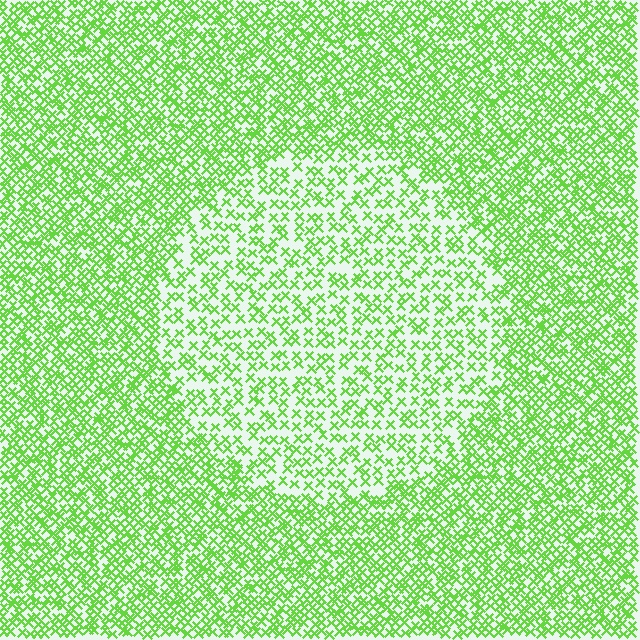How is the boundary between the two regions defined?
The boundary is defined by a change in element density (approximately 1.9x ratio). All elements are the same color, size, and shape.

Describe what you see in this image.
The image contains small lime elements arranged at two different densities. A circle-shaped region is visible where the elements are less densely packed than the surrounding area.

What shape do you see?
I see a circle.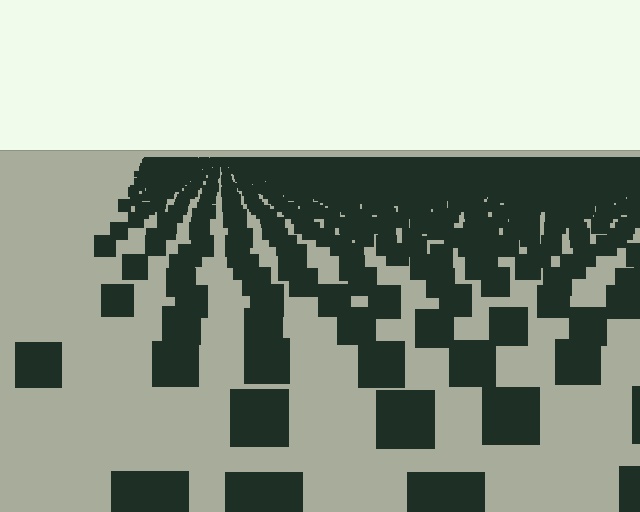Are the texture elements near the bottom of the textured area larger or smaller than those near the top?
Larger. Near the bottom, elements are closer to the viewer and appear at a bigger on-screen size.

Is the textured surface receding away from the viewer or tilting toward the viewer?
The surface is receding away from the viewer. Texture elements get smaller and denser toward the top.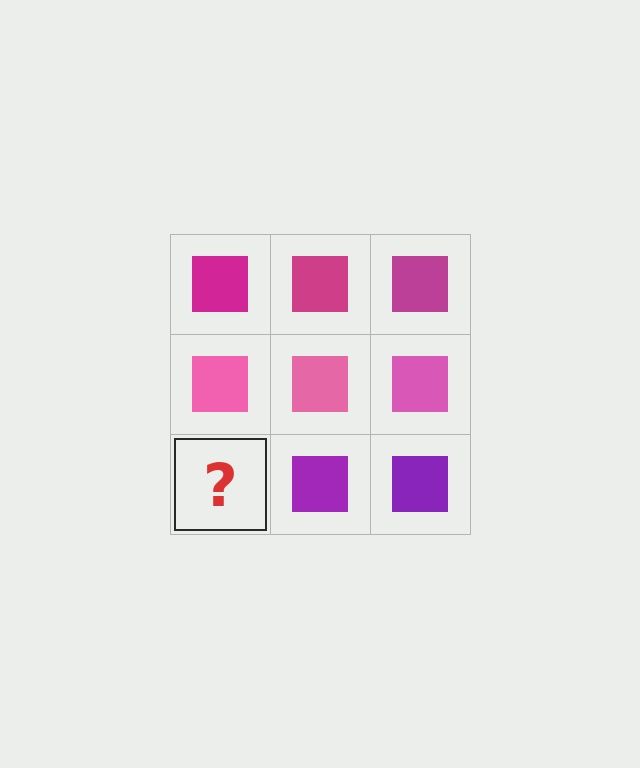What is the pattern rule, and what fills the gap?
The rule is that each row has a consistent color. The gap should be filled with a purple square.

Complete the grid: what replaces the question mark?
The question mark should be replaced with a purple square.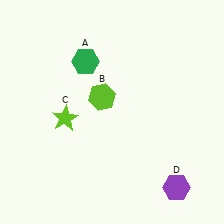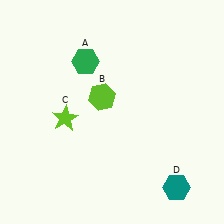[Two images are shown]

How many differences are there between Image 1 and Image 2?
There is 1 difference between the two images.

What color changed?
The hexagon (D) changed from purple in Image 1 to teal in Image 2.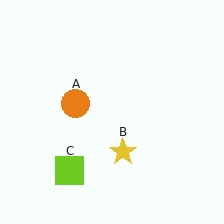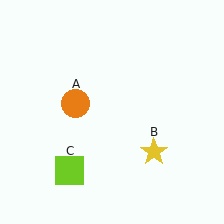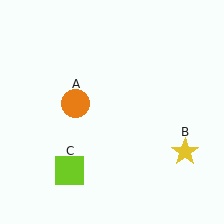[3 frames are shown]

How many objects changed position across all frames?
1 object changed position: yellow star (object B).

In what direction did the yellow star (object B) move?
The yellow star (object B) moved right.